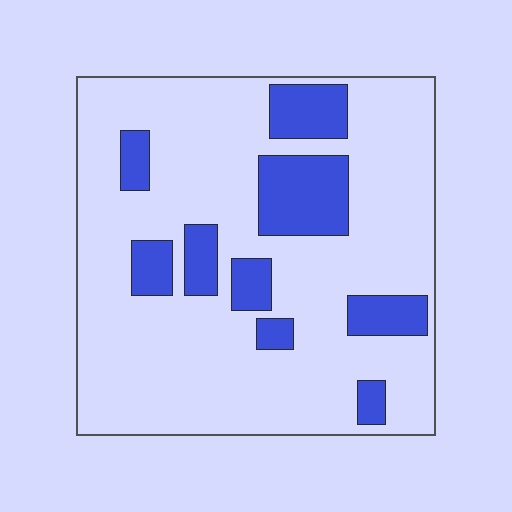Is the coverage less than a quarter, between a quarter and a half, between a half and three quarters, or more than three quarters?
Less than a quarter.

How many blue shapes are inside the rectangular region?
9.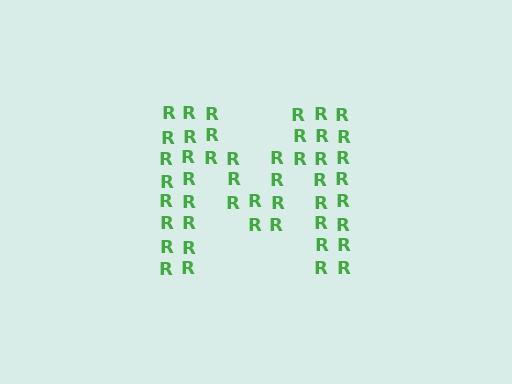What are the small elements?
The small elements are letter R's.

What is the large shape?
The large shape is the letter M.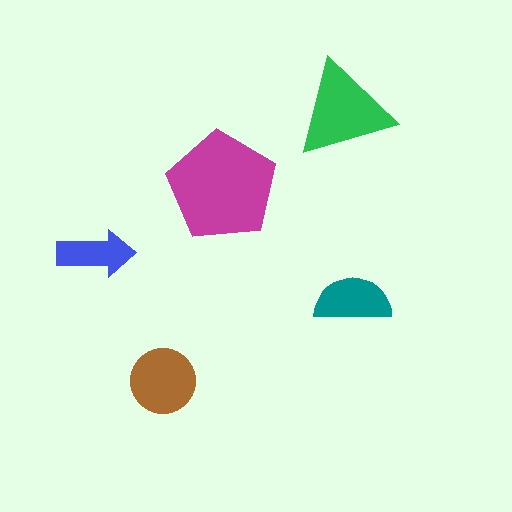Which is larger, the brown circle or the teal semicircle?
The brown circle.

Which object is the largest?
The magenta pentagon.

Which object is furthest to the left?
The blue arrow is leftmost.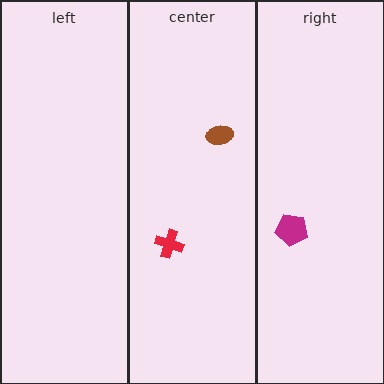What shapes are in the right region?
The magenta pentagon.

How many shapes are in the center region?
2.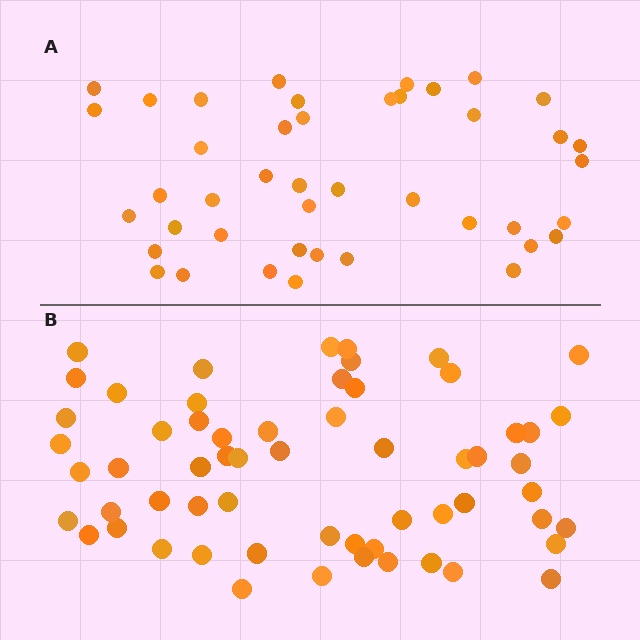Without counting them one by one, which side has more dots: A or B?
Region B (the bottom region) has more dots.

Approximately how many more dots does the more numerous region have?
Region B has approximately 15 more dots than region A.